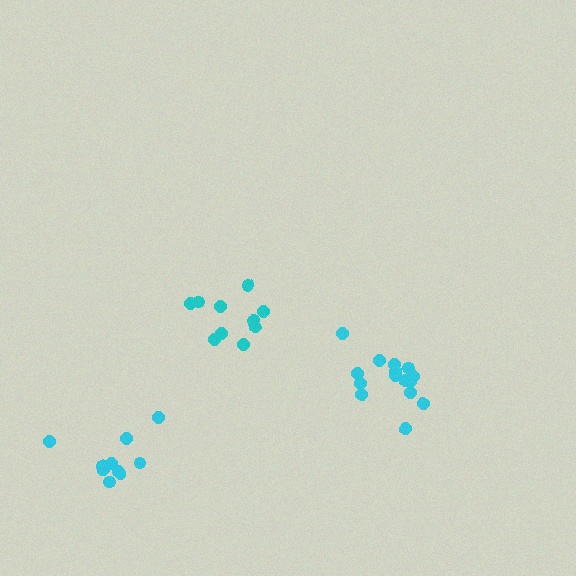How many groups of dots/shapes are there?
There are 3 groups.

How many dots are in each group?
Group 1: 10 dots, Group 2: 10 dots, Group 3: 16 dots (36 total).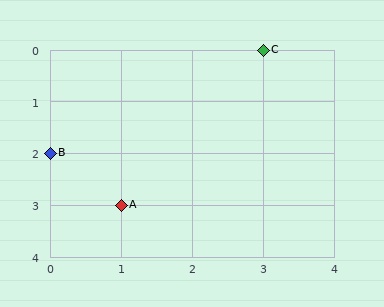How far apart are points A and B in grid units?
Points A and B are 1 column and 1 row apart (about 1.4 grid units diagonally).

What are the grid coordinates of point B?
Point B is at grid coordinates (0, 2).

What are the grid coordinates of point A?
Point A is at grid coordinates (1, 3).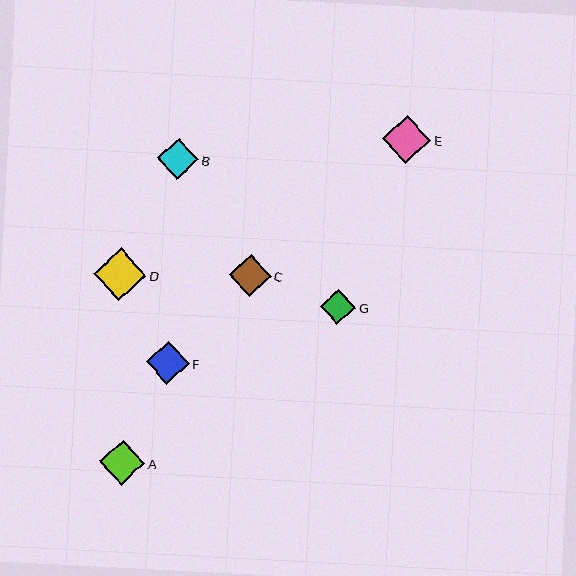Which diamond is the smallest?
Diamond G is the smallest with a size of approximately 36 pixels.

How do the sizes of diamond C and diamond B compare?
Diamond C and diamond B are approximately the same size.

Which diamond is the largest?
Diamond D is the largest with a size of approximately 53 pixels.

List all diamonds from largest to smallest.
From largest to smallest: D, E, A, F, C, B, G.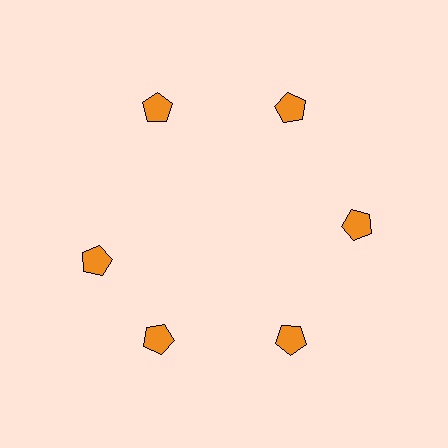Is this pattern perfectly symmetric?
No. The 6 orange pentagons are arranged in a ring, but one element near the 9 o'clock position is rotated out of alignment along the ring, breaking the 6-fold rotational symmetry.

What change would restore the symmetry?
The symmetry would be restored by rotating it back into even spacing with its neighbors so that all 6 pentagons sit at equal angles and equal distance from the center.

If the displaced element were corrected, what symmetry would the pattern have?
It would have 6-fold rotational symmetry — the pattern would map onto itself every 60 degrees.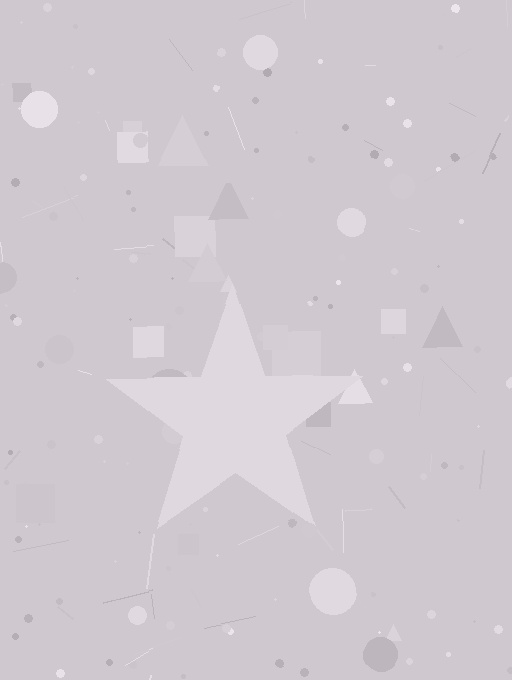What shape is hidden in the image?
A star is hidden in the image.